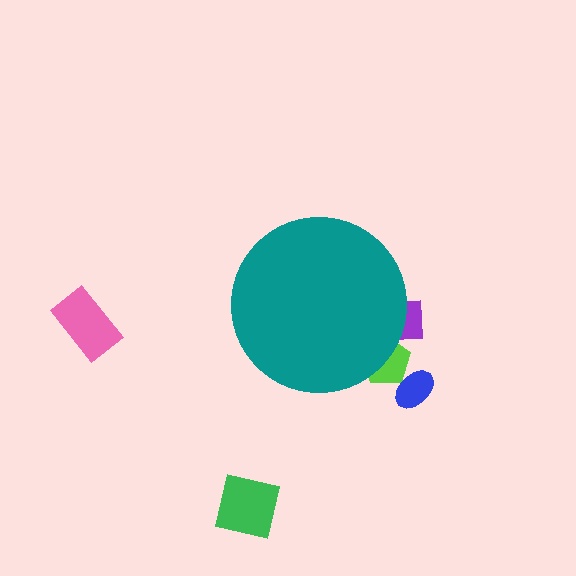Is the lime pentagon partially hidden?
Yes, the lime pentagon is partially hidden behind the teal circle.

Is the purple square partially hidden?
Yes, the purple square is partially hidden behind the teal circle.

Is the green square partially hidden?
No, the green square is fully visible.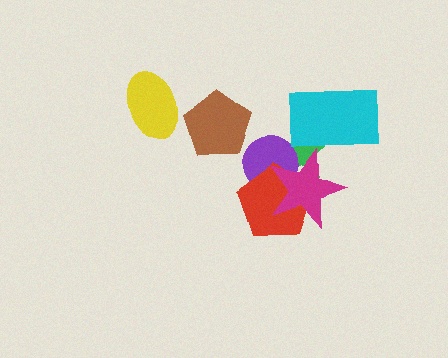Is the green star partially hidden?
Yes, it is partially covered by another shape.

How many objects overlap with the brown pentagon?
0 objects overlap with the brown pentagon.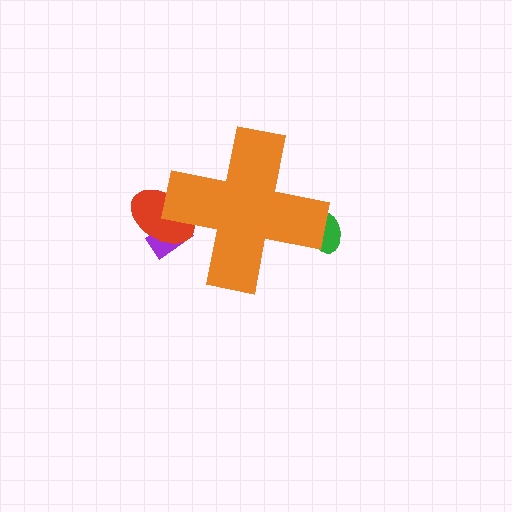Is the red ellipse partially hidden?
Yes, the red ellipse is partially hidden behind the orange cross.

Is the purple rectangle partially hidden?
Yes, the purple rectangle is partially hidden behind the orange cross.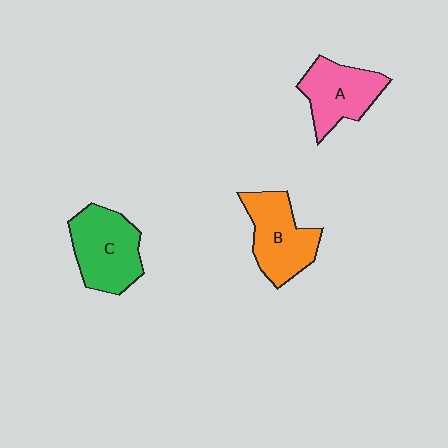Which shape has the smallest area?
Shape A (pink).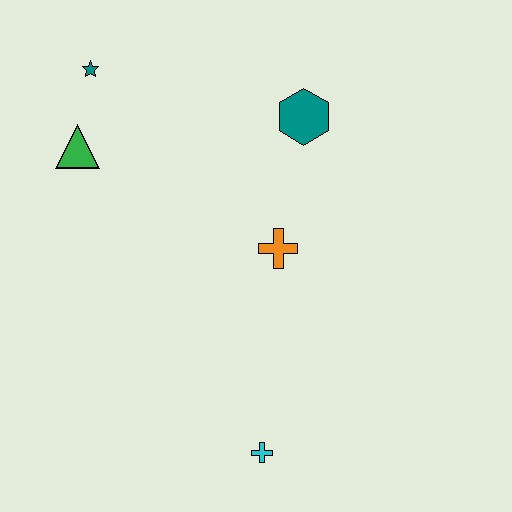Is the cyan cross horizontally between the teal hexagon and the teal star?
Yes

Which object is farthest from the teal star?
The cyan cross is farthest from the teal star.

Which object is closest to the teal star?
The green triangle is closest to the teal star.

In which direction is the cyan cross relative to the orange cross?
The cyan cross is below the orange cross.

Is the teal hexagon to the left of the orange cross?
No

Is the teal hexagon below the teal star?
Yes